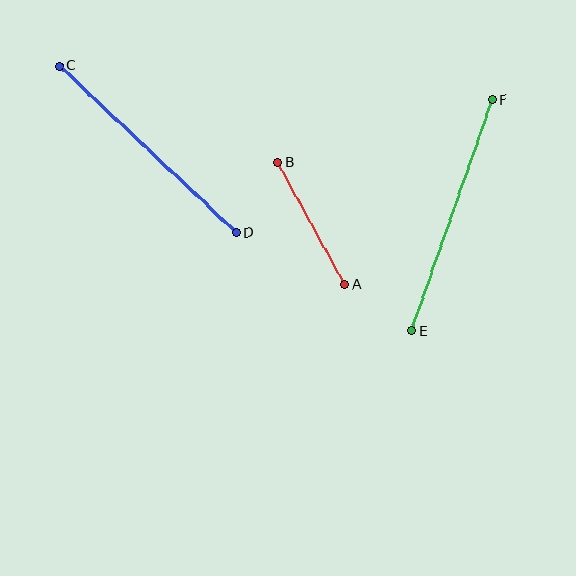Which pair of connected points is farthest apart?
Points E and F are farthest apart.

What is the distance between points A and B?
The distance is approximately 139 pixels.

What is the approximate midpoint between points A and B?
The midpoint is at approximately (311, 224) pixels.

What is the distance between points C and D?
The distance is approximately 243 pixels.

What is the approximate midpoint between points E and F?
The midpoint is at approximately (452, 215) pixels.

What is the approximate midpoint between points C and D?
The midpoint is at approximately (148, 149) pixels.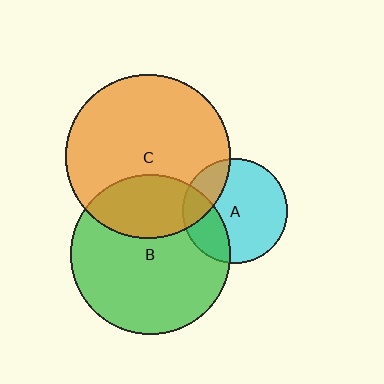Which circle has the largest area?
Circle C (orange).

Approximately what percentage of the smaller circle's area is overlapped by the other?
Approximately 20%.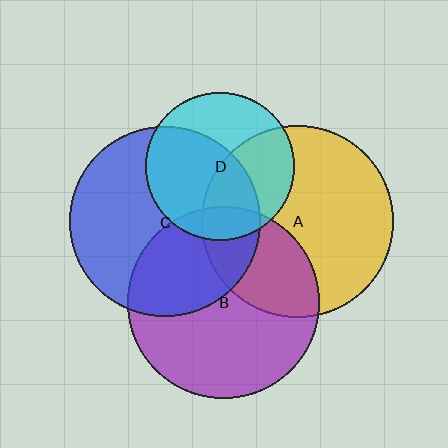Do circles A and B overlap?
Yes.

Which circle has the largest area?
Circle B (purple).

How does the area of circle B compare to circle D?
Approximately 1.7 times.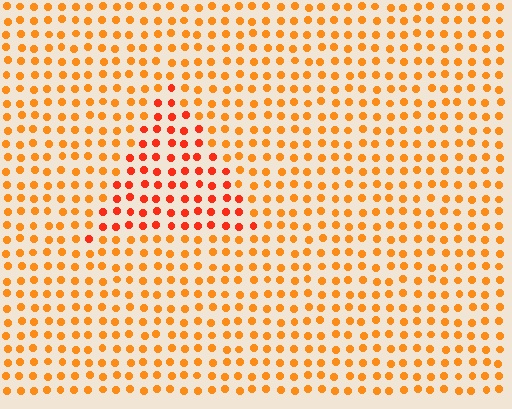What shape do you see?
I see a triangle.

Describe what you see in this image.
The image is filled with small orange elements in a uniform arrangement. A triangle-shaped region is visible where the elements are tinted to a slightly different hue, forming a subtle color boundary.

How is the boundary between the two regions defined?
The boundary is defined purely by a slight shift in hue (about 25 degrees). Spacing, size, and orientation are identical on both sides.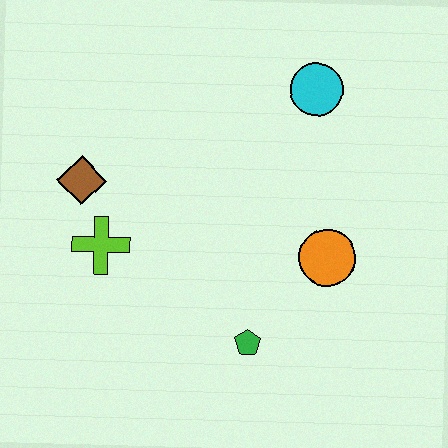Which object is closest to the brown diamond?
The lime cross is closest to the brown diamond.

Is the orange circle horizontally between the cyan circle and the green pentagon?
No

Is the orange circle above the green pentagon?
Yes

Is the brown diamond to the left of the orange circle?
Yes